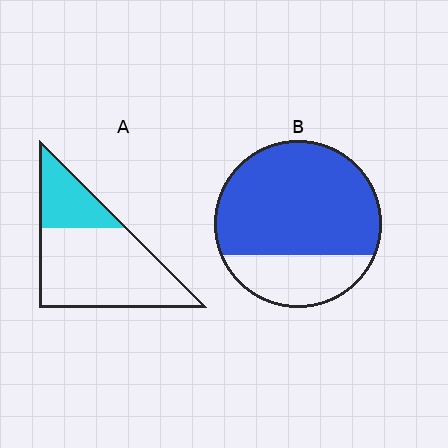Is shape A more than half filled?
No.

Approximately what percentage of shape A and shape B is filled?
A is approximately 30% and B is approximately 75%.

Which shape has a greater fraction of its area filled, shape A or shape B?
Shape B.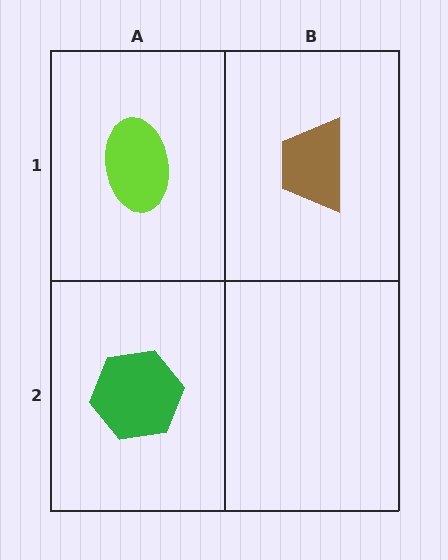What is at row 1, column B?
A brown trapezoid.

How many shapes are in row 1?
2 shapes.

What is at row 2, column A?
A green hexagon.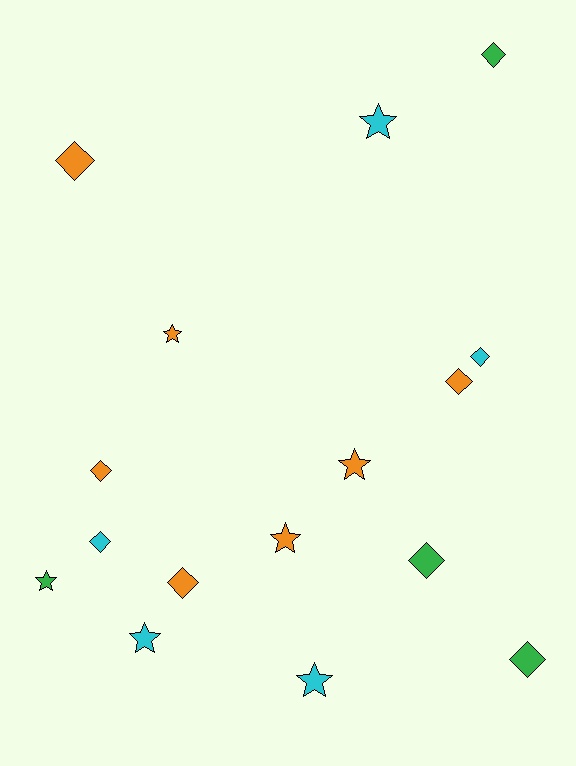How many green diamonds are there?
There are 3 green diamonds.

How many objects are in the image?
There are 16 objects.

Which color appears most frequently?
Orange, with 7 objects.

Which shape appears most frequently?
Diamond, with 9 objects.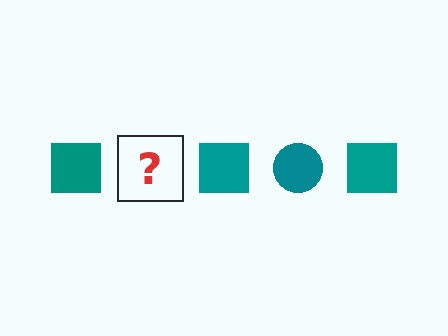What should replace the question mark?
The question mark should be replaced with a teal circle.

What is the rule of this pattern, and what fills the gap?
The rule is that the pattern cycles through square, circle shapes in teal. The gap should be filled with a teal circle.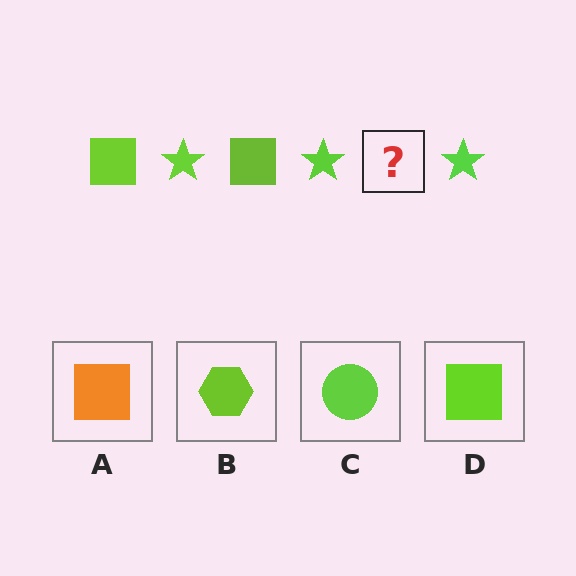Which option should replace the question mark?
Option D.